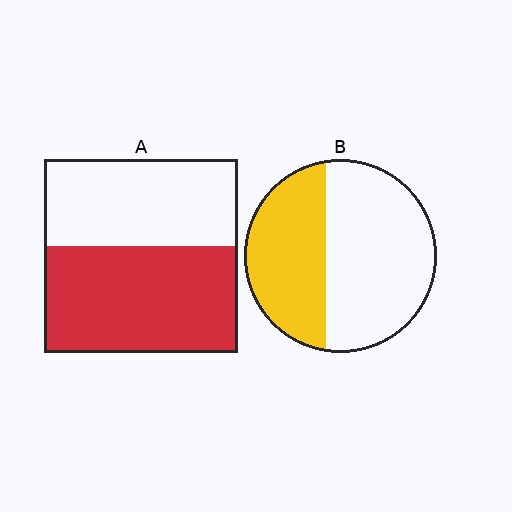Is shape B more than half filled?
No.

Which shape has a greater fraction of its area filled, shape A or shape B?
Shape A.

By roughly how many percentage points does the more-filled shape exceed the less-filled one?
By roughly 15 percentage points (A over B).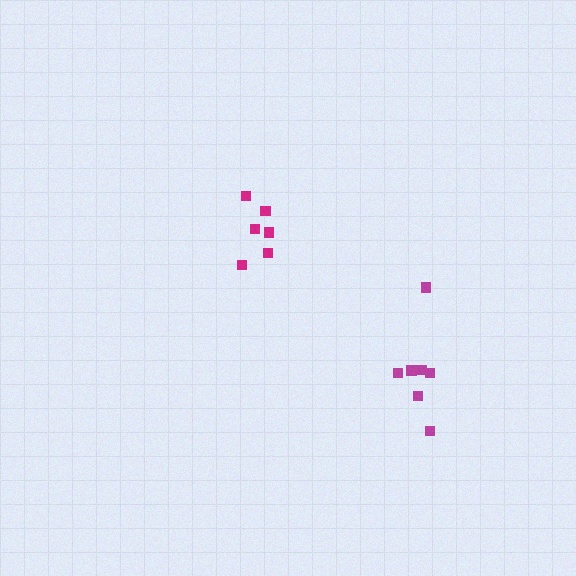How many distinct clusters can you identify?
There are 2 distinct clusters.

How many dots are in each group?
Group 1: 7 dots, Group 2: 6 dots (13 total).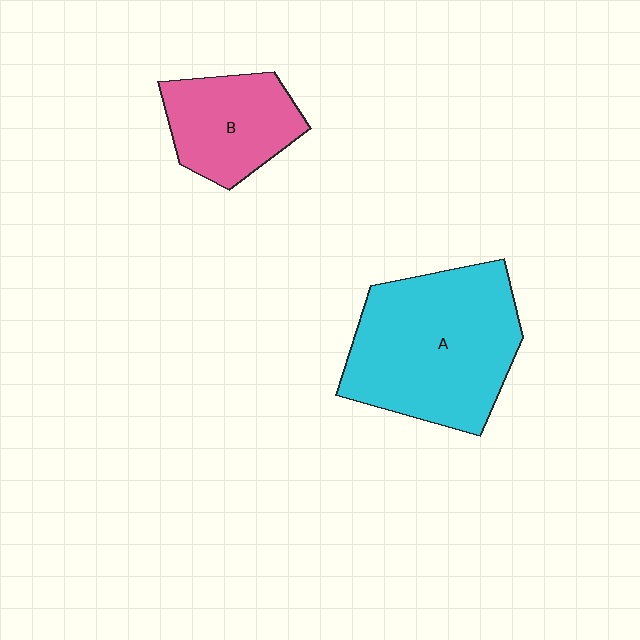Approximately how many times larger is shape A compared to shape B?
Approximately 1.9 times.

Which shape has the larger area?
Shape A (cyan).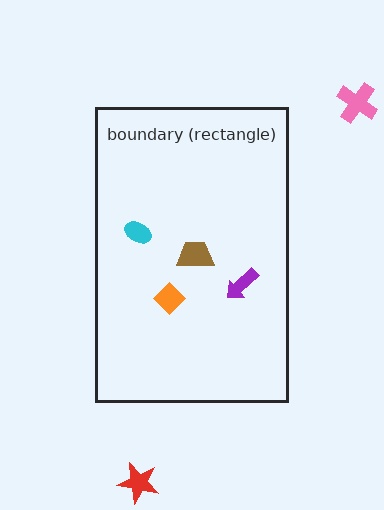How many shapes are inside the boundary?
4 inside, 2 outside.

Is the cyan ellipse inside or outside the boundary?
Inside.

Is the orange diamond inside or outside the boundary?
Inside.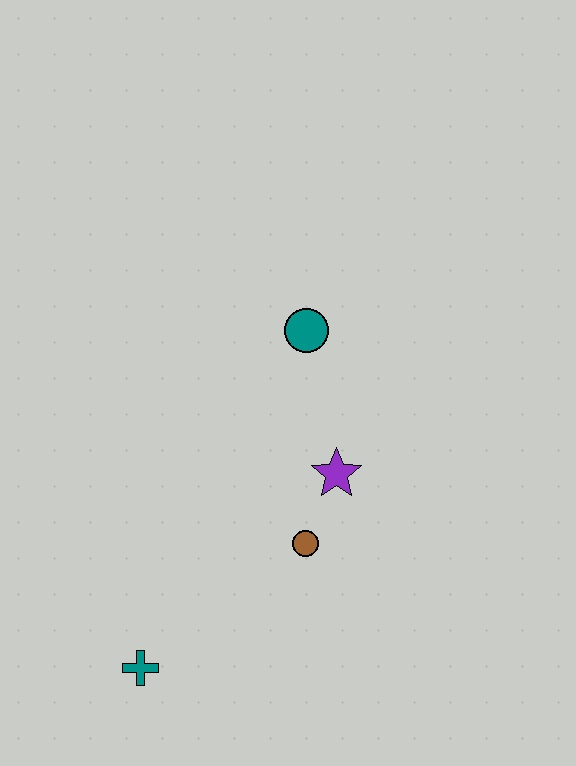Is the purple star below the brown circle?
No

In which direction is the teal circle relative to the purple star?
The teal circle is above the purple star.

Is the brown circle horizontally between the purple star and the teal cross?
Yes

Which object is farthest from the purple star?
The teal cross is farthest from the purple star.